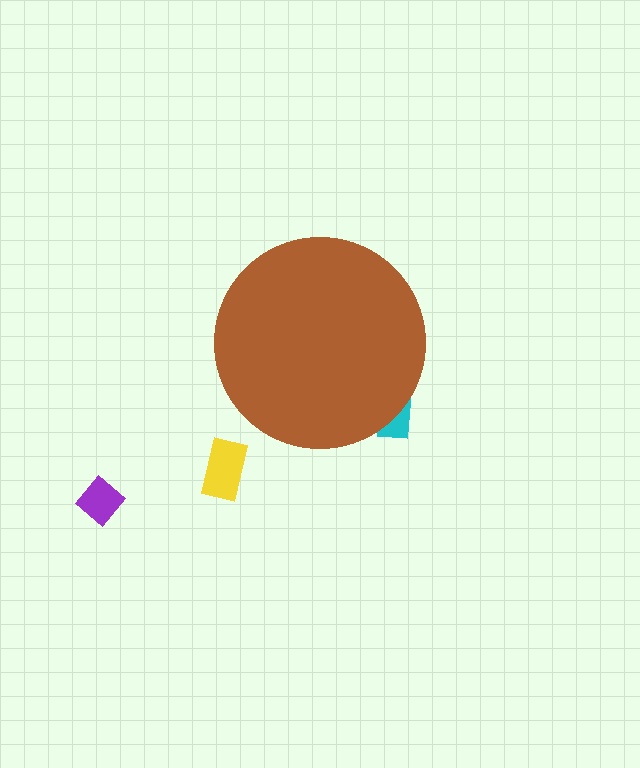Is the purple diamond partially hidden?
No, the purple diamond is fully visible.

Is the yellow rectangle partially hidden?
No, the yellow rectangle is fully visible.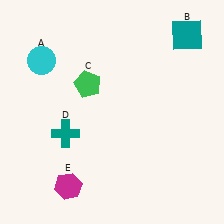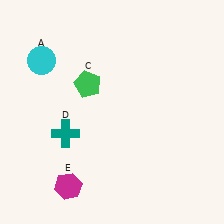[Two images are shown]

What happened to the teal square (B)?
The teal square (B) was removed in Image 2. It was in the top-right area of Image 1.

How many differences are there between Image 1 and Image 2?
There is 1 difference between the two images.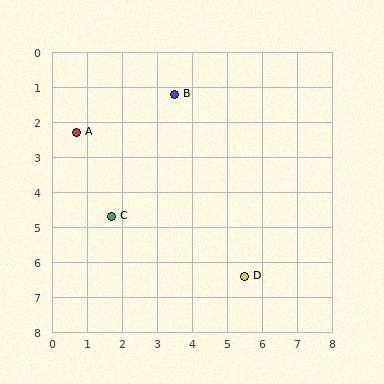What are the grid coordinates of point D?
Point D is at approximately (5.5, 6.4).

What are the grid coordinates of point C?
Point C is at approximately (1.7, 4.7).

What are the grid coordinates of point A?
Point A is at approximately (0.7, 2.3).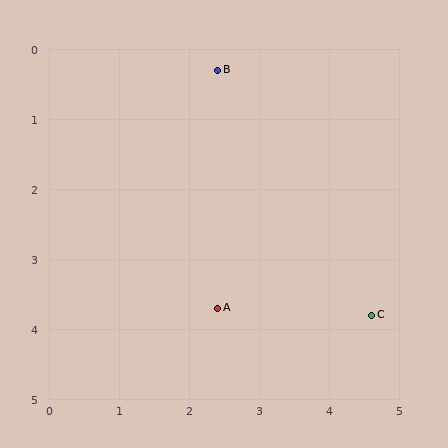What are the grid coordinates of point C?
Point C is at approximately (4.6, 3.8).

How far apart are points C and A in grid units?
Points C and A are about 2.2 grid units apart.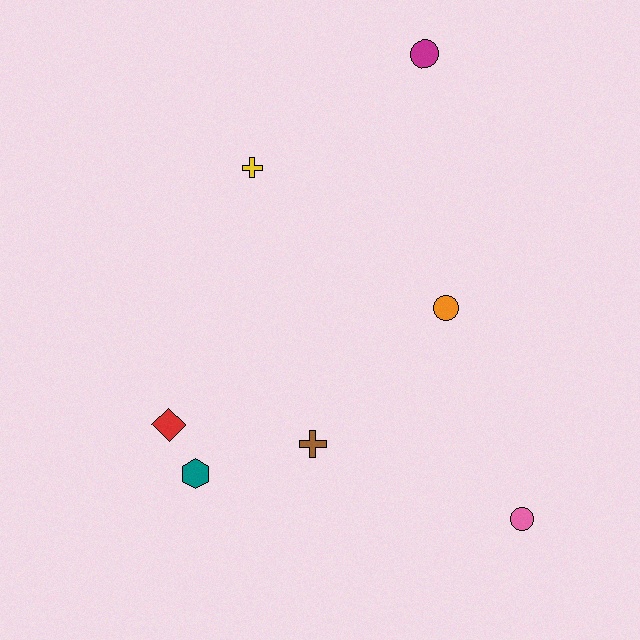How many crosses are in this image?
There are 2 crosses.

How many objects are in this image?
There are 7 objects.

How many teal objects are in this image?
There is 1 teal object.